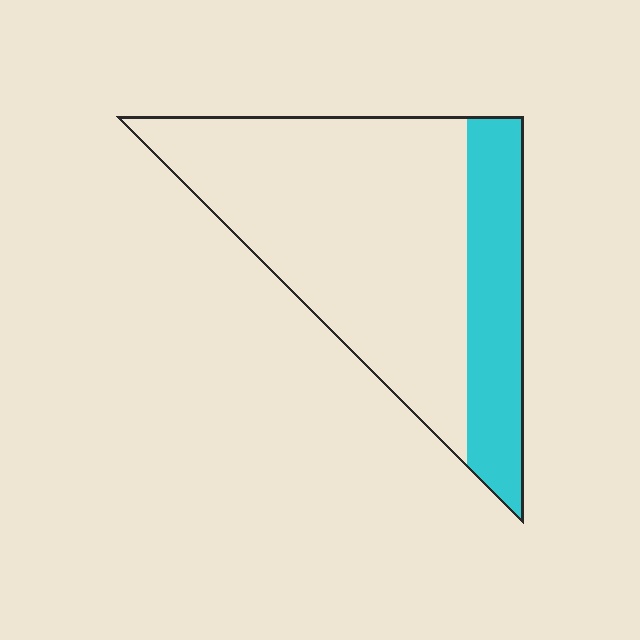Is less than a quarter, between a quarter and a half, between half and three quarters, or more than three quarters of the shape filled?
Between a quarter and a half.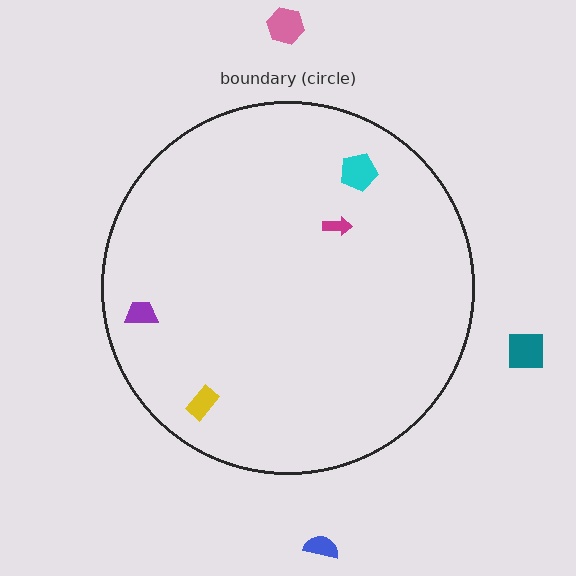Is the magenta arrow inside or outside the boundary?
Inside.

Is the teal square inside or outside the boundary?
Outside.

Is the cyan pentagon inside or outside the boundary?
Inside.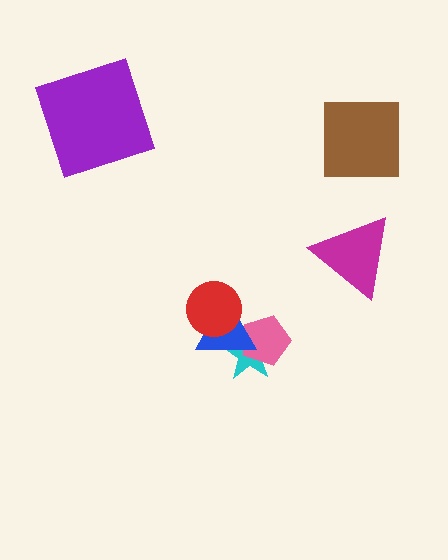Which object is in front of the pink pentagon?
The blue triangle is in front of the pink pentagon.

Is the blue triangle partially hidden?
Yes, it is partially covered by another shape.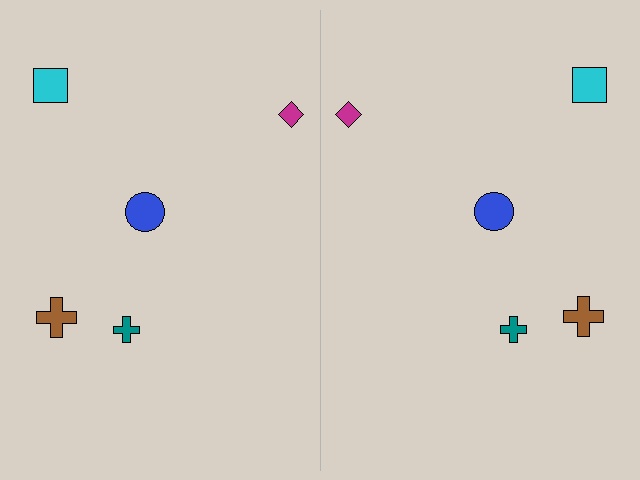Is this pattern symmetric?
Yes, this pattern has bilateral (reflection) symmetry.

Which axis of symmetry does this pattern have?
The pattern has a vertical axis of symmetry running through the center of the image.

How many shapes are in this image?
There are 10 shapes in this image.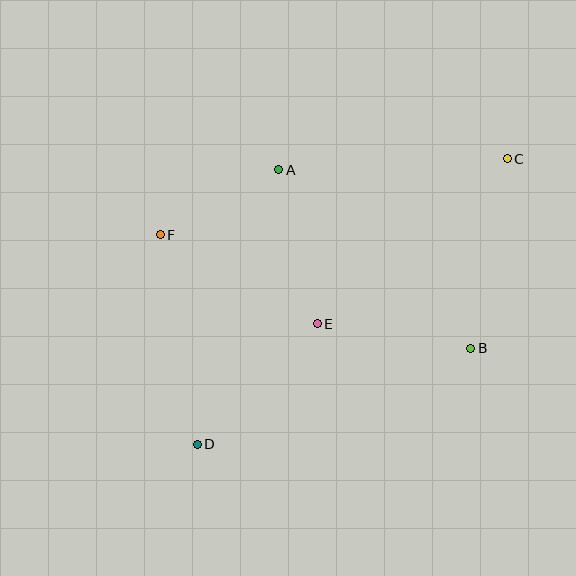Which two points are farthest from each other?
Points C and D are farthest from each other.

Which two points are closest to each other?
Points A and F are closest to each other.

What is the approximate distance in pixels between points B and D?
The distance between B and D is approximately 290 pixels.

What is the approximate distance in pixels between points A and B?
The distance between A and B is approximately 262 pixels.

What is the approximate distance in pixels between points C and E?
The distance between C and E is approximately 252 pixels.